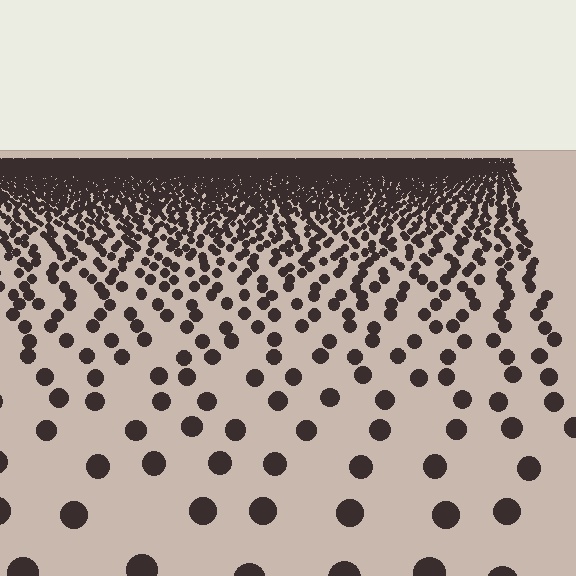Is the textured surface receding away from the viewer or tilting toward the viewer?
The surface is receding away from the viewer. Texture elements get smaller and denser toward the top.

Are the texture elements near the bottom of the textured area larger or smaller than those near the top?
Larger. Near the bottom, elements are closer to the viewer and appear at a bigger on-screen size.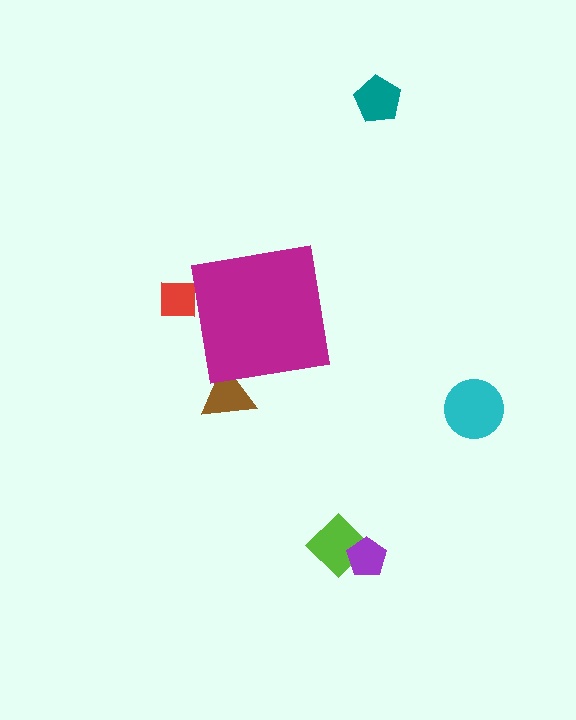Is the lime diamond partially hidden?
No, the lime diamond is fully visible.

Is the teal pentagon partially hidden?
No, the teal pentagon is fully visible.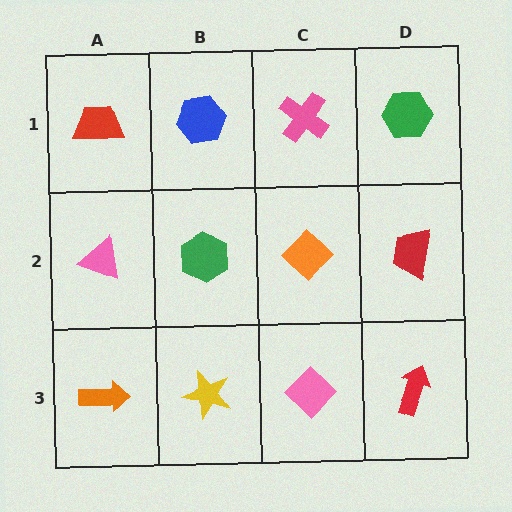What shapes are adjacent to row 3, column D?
A red trapezoid (row 2, column D), a pink diamond (row 3, column C).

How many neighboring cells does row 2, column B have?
4.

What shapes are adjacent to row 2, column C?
A pink cross (row 1, column C), a pink diamond (row 3, column C), a green hexagon (row 2, column B), a red trapezoid (row 2, column D).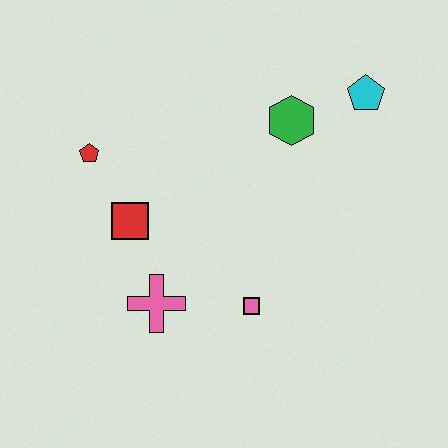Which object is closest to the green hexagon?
The cyan pentagon is closest to the green hexagon.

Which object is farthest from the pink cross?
The cyan pentagon is farthest from the pink cross.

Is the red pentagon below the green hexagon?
Yes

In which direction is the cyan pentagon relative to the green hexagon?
The cyan pentagon is to the right of the green hexagon.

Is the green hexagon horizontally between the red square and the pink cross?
No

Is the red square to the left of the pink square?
Yes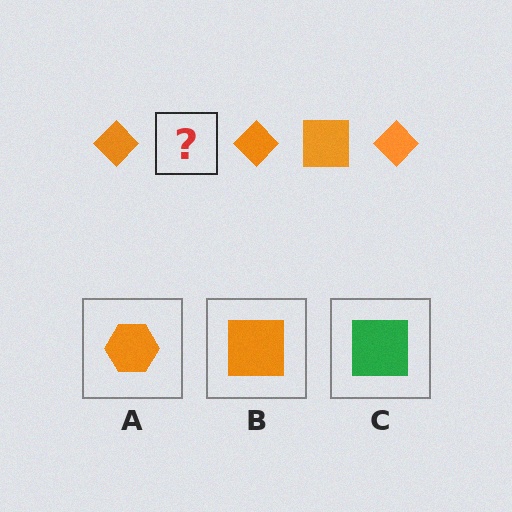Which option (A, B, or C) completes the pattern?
B.